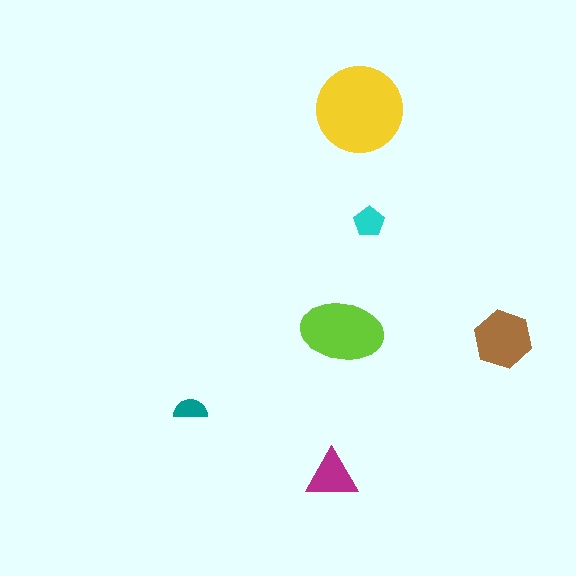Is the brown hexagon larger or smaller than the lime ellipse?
Smaller.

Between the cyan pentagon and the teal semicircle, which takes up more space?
The cyan pentagon.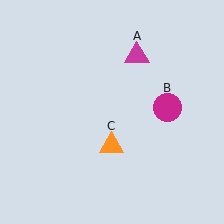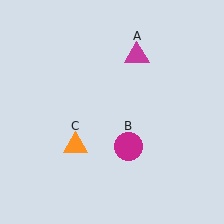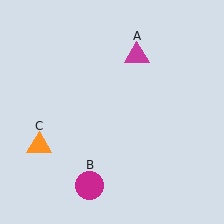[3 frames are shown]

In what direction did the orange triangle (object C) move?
The orange triangle (object C) moved left.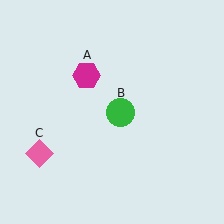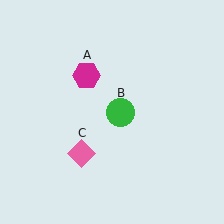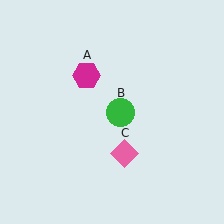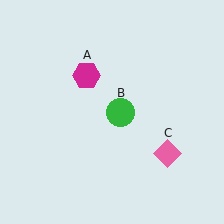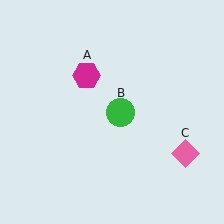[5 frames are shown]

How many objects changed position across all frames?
1 object changed position: pink diamond (object C).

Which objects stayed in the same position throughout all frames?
Magenta hexagon (object A) and green circle (object B) remained stationary.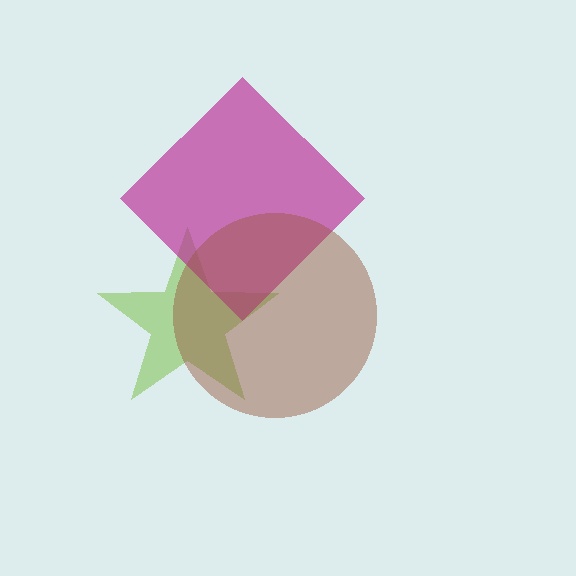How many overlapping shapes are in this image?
There are 3 overlapping shapes in the image.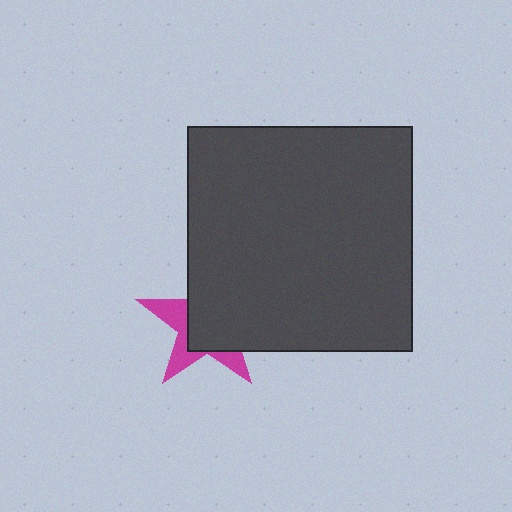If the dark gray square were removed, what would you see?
You would see the complete magenta star.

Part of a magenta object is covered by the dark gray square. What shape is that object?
It is a star.